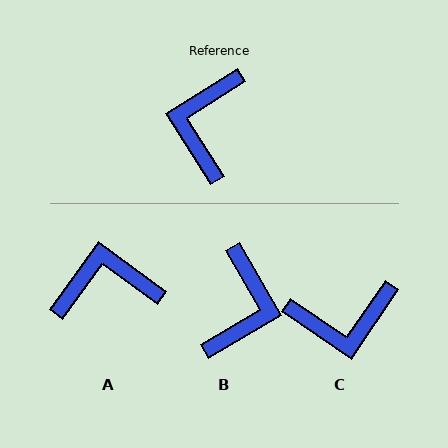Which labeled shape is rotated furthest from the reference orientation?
B, about 178 degrees away.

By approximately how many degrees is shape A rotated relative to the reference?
Approximately 68 degrees clockwise.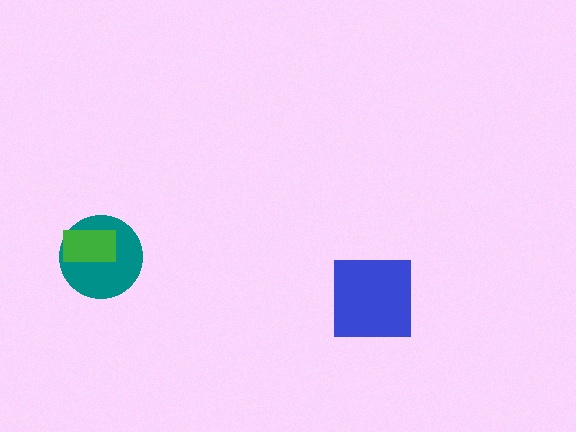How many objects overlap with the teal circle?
1 object overlaps with the teal circle.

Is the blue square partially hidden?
No, no other shape covers it.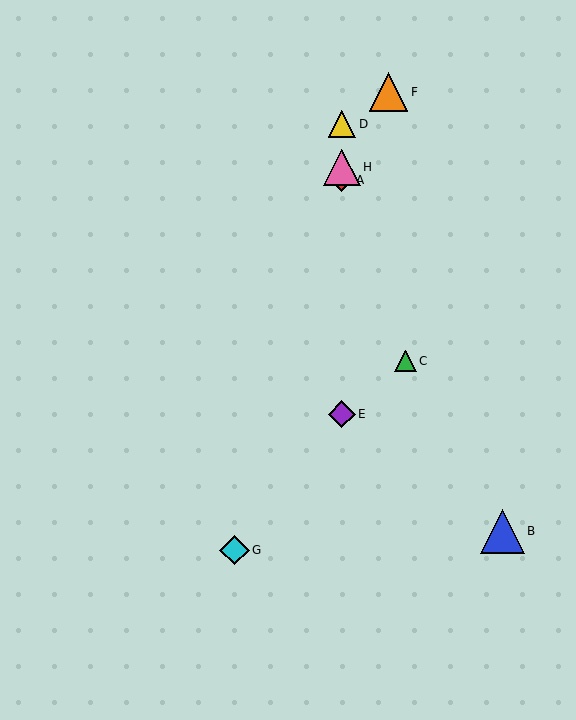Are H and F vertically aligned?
No, H is at x≈342 and F is at x≈389.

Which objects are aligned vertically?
Objects A, D, E, H are aligned vertically.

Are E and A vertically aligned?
Yes, both are at x≈342.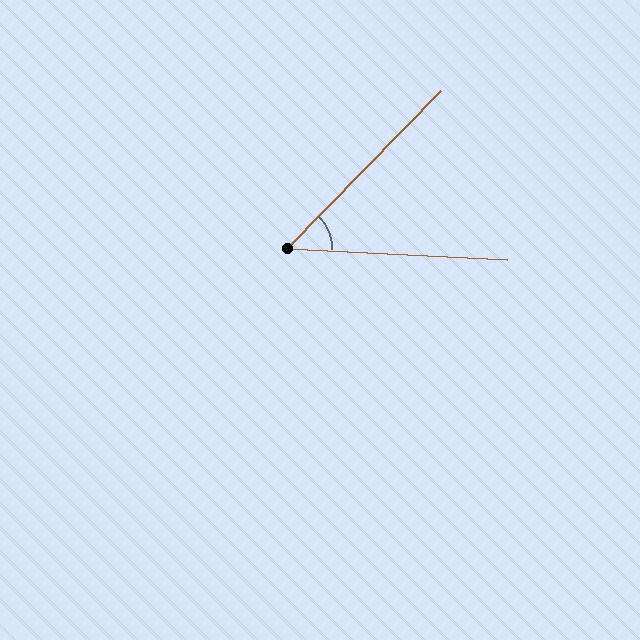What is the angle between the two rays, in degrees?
Approximately 49 degrees.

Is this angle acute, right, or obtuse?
It is acute.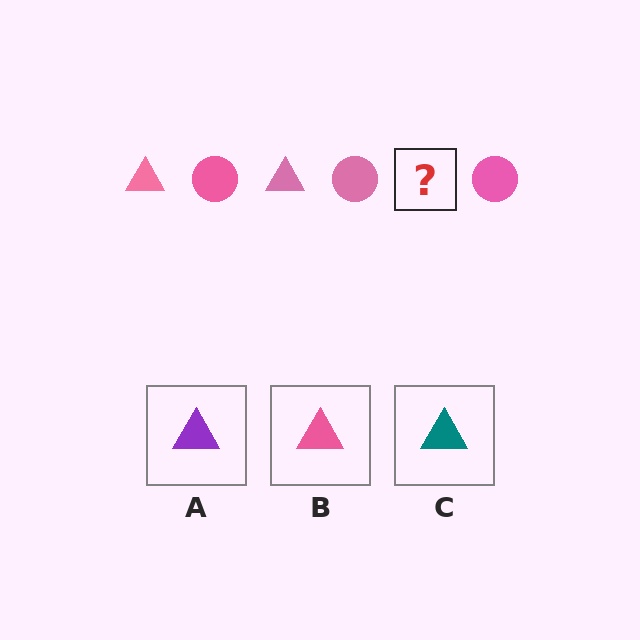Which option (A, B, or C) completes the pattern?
B.